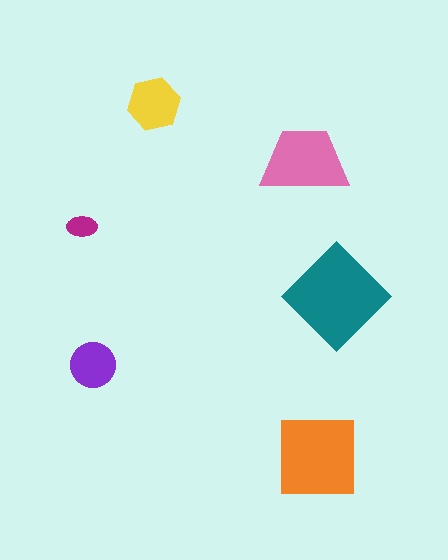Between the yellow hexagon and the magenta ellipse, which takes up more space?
The yellow hexagon.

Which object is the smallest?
The magenta ellipse.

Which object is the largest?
The teal diamond.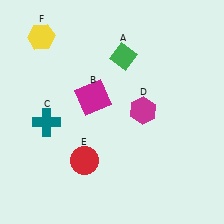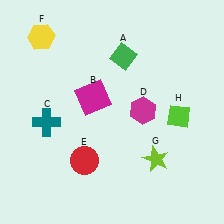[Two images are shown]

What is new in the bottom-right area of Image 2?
A lime diamond (H) was added in the bottom-right area of Image 2.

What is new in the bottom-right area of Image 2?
A lime star (G) was added in the bottom-right area of Image 2.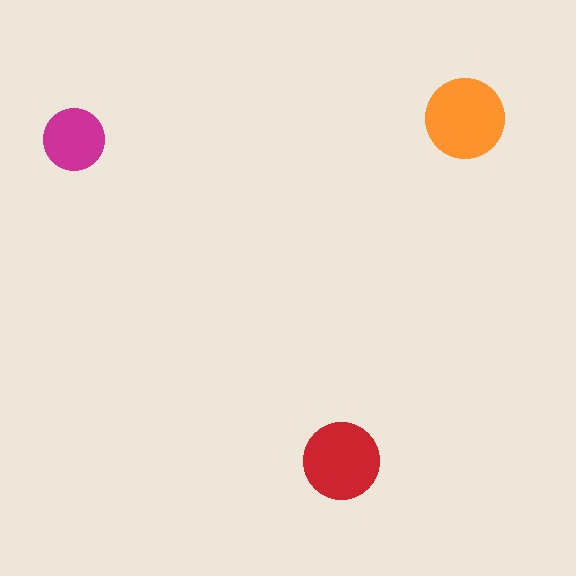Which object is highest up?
The orange circle is topmost.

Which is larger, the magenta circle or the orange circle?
The orange one.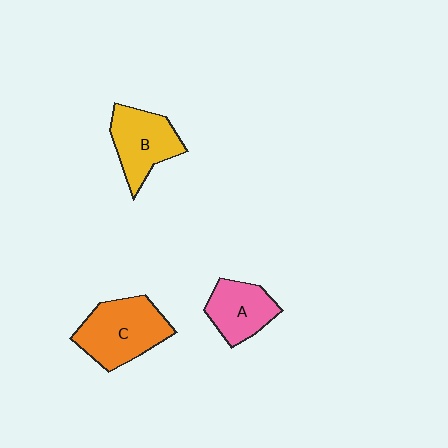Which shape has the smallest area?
Shape A (pink).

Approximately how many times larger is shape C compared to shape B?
Approximately 1.2 times.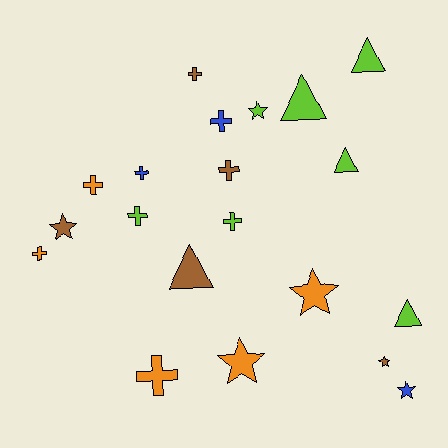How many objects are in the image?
There are 20 objects.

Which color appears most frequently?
Lime, with 7 objects.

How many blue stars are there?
There is 1 blue star.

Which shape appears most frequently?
Cross, with 9 objects.